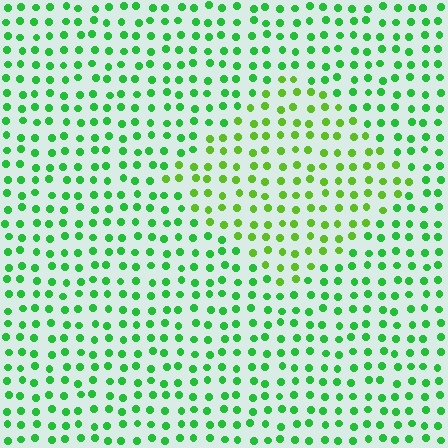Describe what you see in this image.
The image is filled with small green elements in a uniform arrangement. A diamond-shaped region is visible where the elements are tinted to a slightly different hue, forming a subtle color boundary.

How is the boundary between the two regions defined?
The boundary is defined purely by a slight shift in hue (about 29 degrees). Spacing, size, and orientation are identical on both sides.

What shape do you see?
I see a diamond.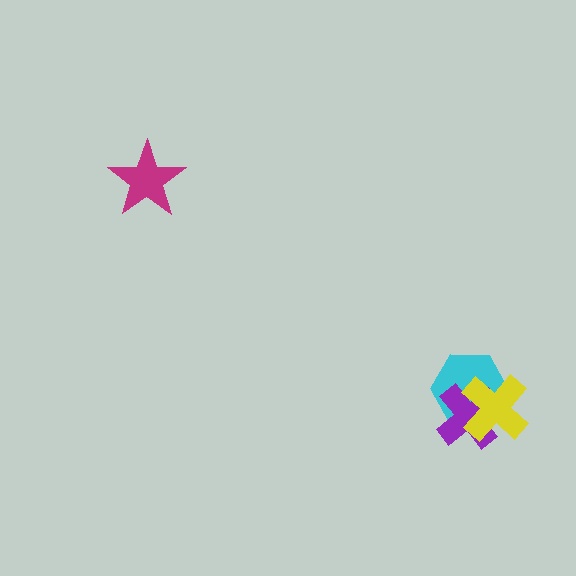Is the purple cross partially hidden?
Yes, it is partially covered by another shape.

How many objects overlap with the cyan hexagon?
2 objects overlap with the cyan hexagon.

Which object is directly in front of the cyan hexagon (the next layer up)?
The purple cross is directly in front of the cyan hexagon.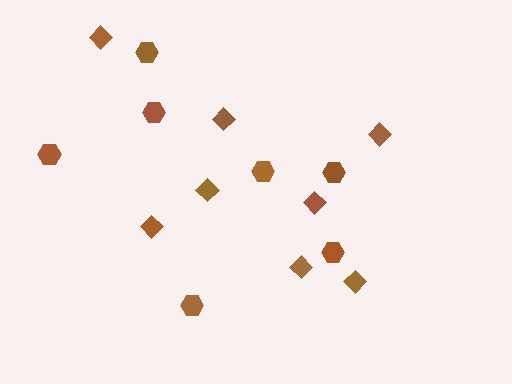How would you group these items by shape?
There are 2 groups: one group of hexagons (7) and one group of diamonds (8).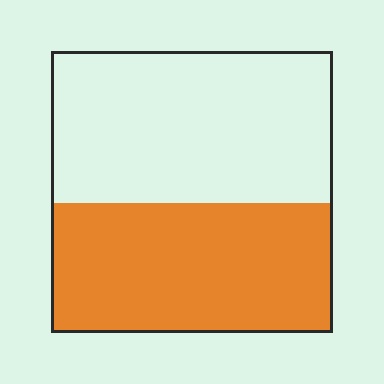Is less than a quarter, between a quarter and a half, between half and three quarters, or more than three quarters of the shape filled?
Between a quarter and a half.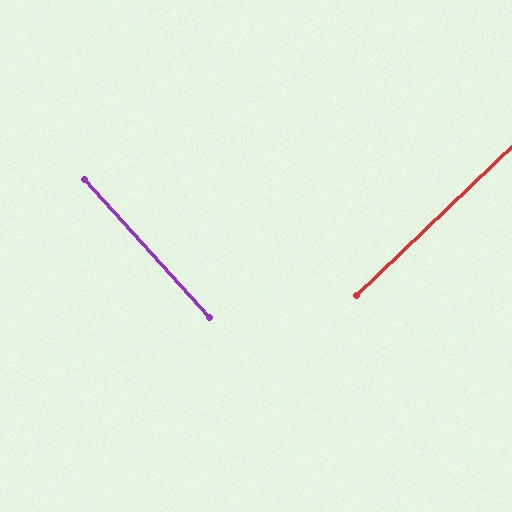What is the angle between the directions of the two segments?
Approximately 89 degrees.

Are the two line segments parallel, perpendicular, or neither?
Perpendicular — they meet at approximately 89°.